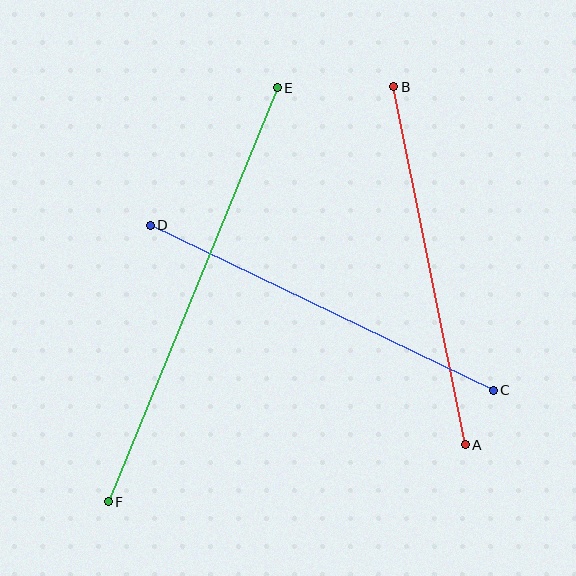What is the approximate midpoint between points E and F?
The midpoint is at approximately (193, 295) pixels.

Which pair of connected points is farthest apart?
Points E and F are farthest apart.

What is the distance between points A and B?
The distance is approximately 365 pixels.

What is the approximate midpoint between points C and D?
The midpoint is at approximately (322, 308) pixels.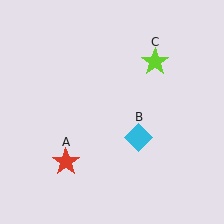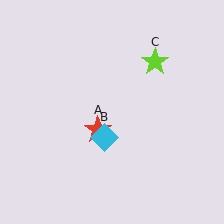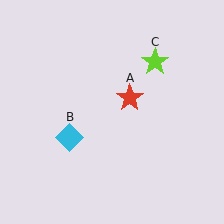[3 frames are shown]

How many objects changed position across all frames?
2 objects changed position: red star (object A), cyan diamond (object B).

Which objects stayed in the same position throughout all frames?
Lime star (object C) remained stationary.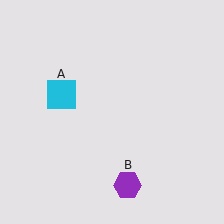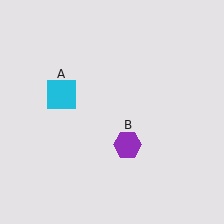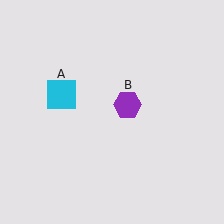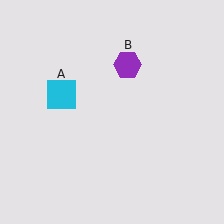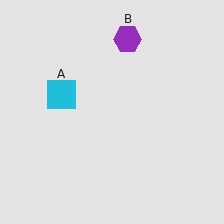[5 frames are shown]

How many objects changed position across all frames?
1 object changed position: purple hexagon (object B).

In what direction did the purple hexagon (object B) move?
The purple hexagon (object B) moved up.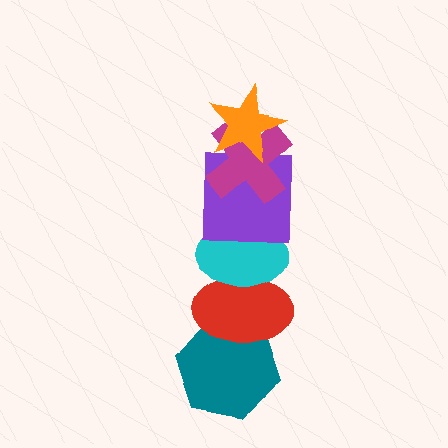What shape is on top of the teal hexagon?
The red ellipse is on top of the teal hexagon.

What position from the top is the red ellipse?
The red ellipse is 5th from the top.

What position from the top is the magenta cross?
The magenta cross is 2nd from the top.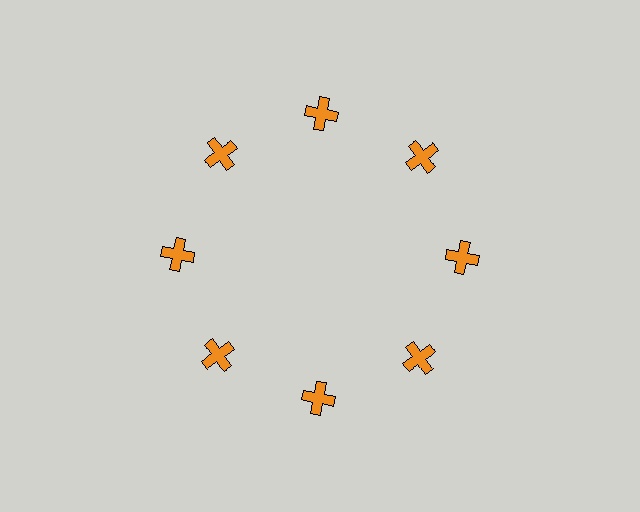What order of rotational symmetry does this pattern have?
This pattern has 8-fold rotational symmetry.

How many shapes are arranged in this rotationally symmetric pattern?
There are 8 shapes, arranged in 8 groups of 1.